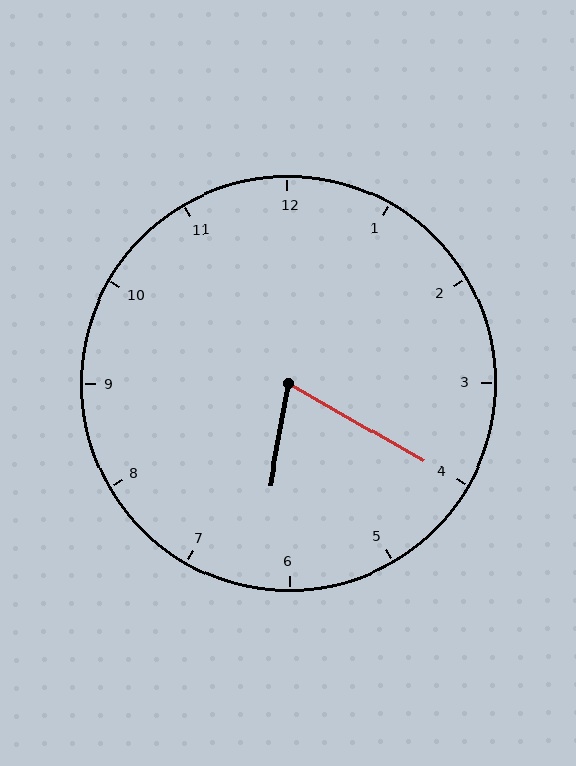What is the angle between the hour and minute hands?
Approximately 70 degrees.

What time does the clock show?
6:20.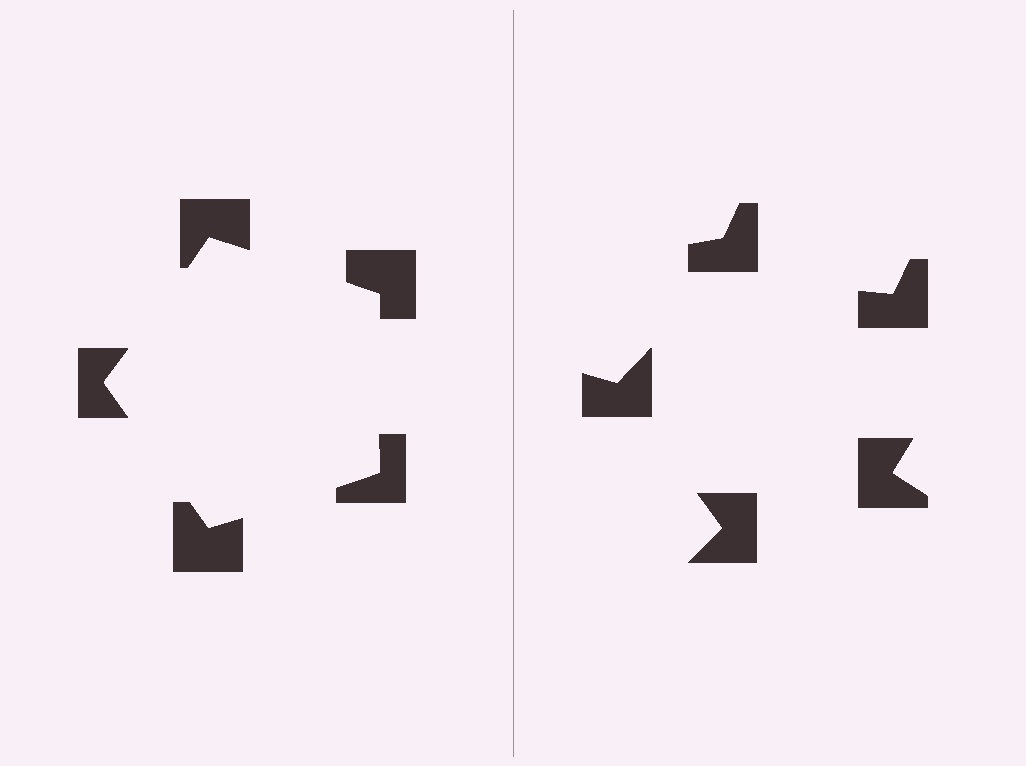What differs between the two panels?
The notched squares are positioned identically on both sides; only the wedge orientations differ. On the left they align to a pentagon; on the right they are misaligned.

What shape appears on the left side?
An illusory pentagon.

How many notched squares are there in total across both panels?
10 — 5 on each side.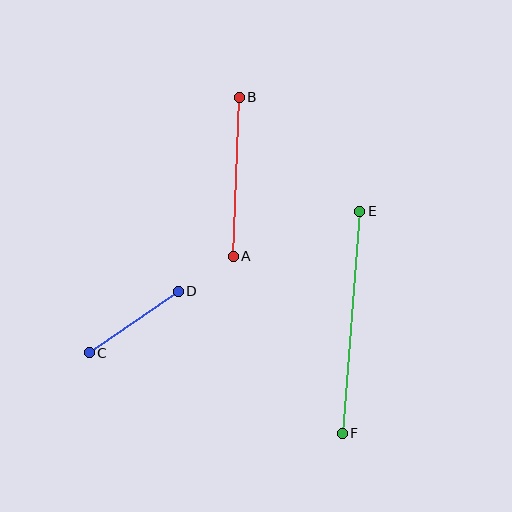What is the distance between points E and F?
The distance is approximately 223 pixels.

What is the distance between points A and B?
The distance is approximately 160 pixels.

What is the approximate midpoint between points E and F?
The midpoint is at approximately (351, 322) pixels.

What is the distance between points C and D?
The distance is approximately 108 pixels.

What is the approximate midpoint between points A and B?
The midpoint is at approximately (236, 177) pixels.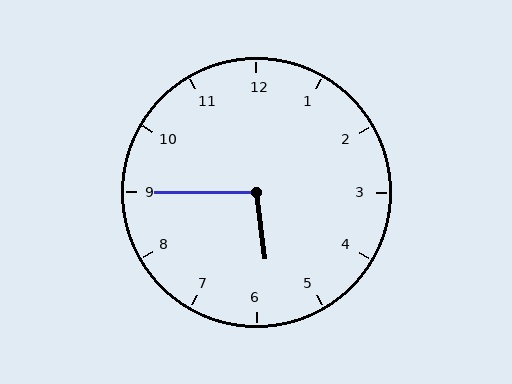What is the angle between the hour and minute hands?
Approximately 98 degrees.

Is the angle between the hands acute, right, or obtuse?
It is obtuse.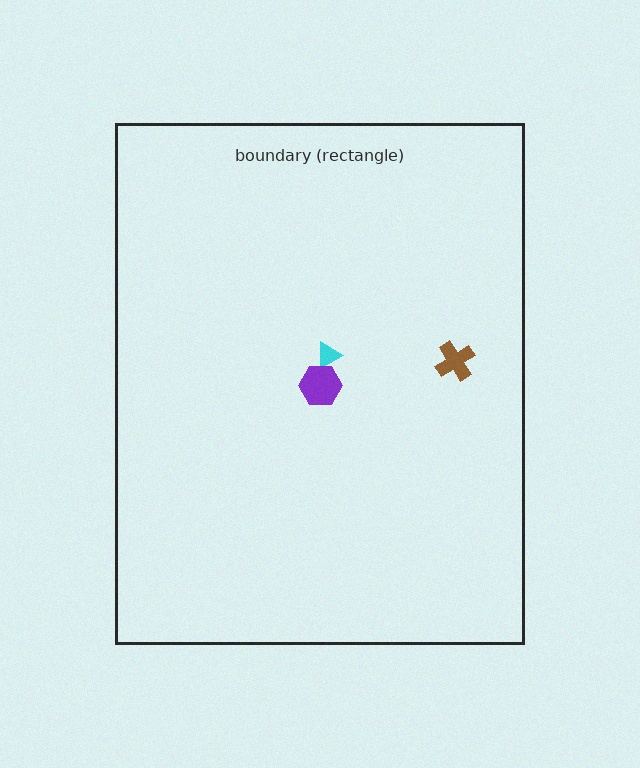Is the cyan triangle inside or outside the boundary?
Inside.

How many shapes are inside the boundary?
3 inside, 0 outside.